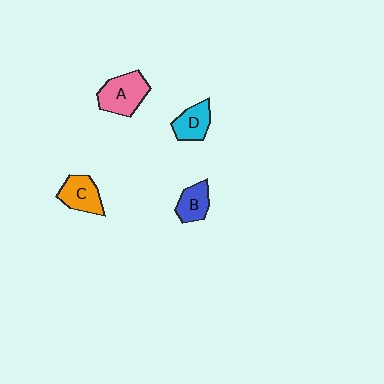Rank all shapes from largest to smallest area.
From largest to smallest: A (pink), C (orange), D (cyan), B (blue).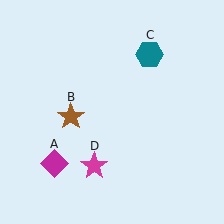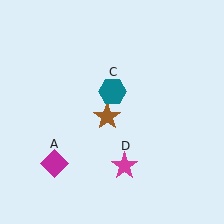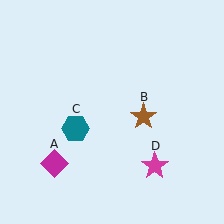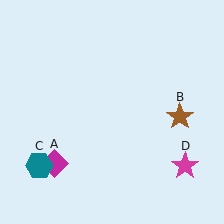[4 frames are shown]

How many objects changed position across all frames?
3 objects changed position: brown star (object B), teal hexagon (object C), magenta star (object D).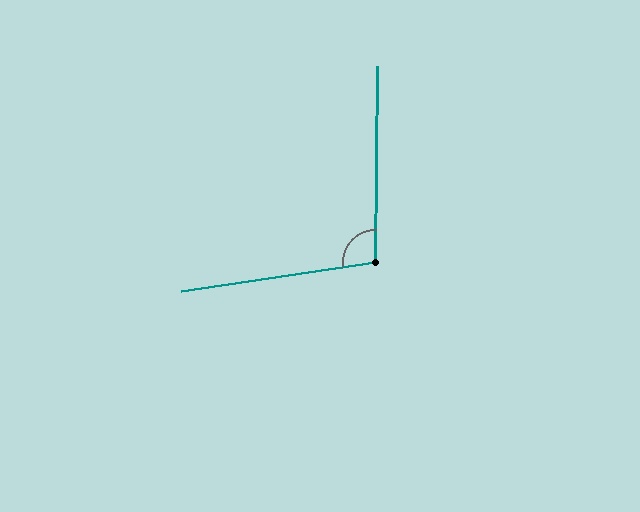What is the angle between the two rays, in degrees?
Approximately 99 degrees.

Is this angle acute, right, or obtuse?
It is obtuse.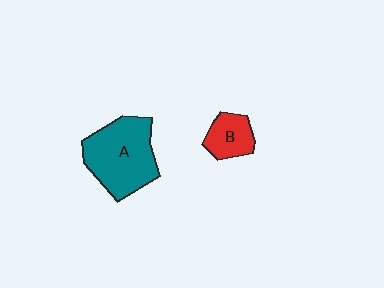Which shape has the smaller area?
Shape B (red).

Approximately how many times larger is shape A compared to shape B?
Approximately 2.4 times.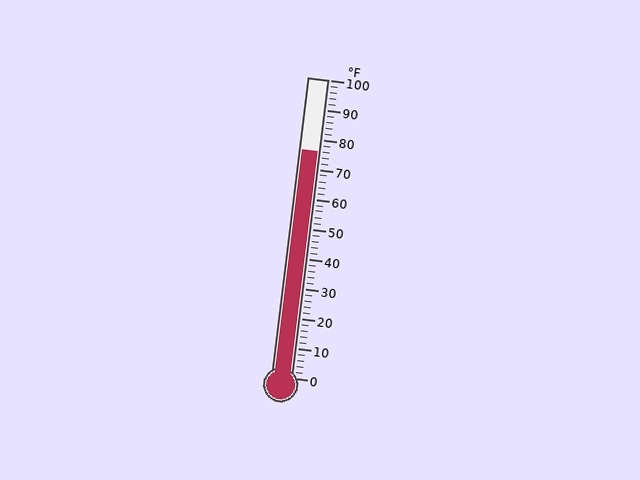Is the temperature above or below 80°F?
The temperature is below 80°F.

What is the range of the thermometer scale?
The thermometer scale ranges from 0°F to 100°F.